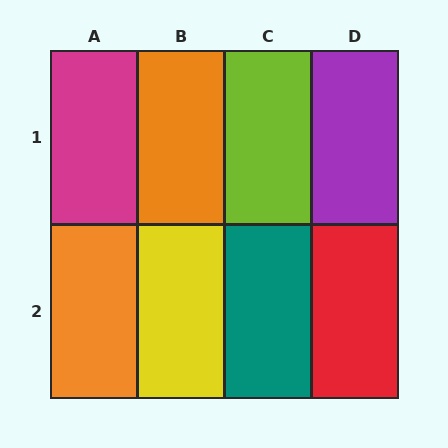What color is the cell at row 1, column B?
Orange.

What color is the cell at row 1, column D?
Purple.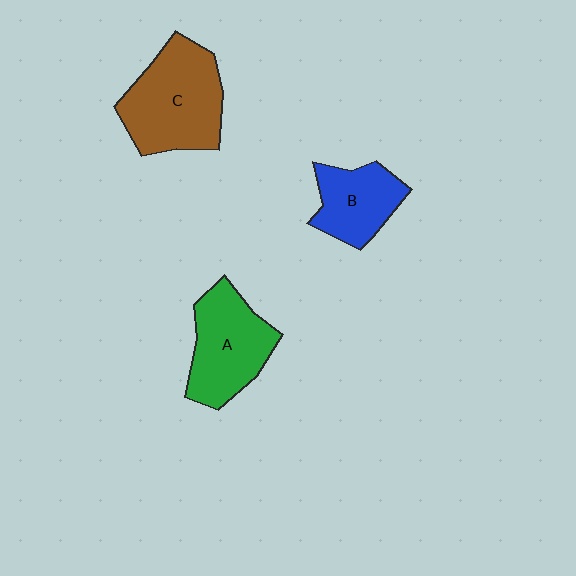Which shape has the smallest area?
Shape B (blue).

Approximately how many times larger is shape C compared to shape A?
Approximately 1.2 times.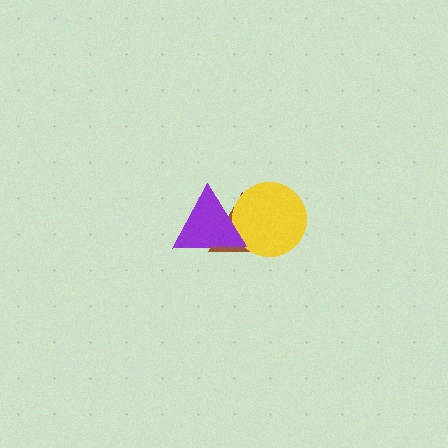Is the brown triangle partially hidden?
Yes, it is partially covered by another shape.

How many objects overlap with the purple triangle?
2 objects overlap with the purple triangle.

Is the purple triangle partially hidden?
No, no other shape covers it.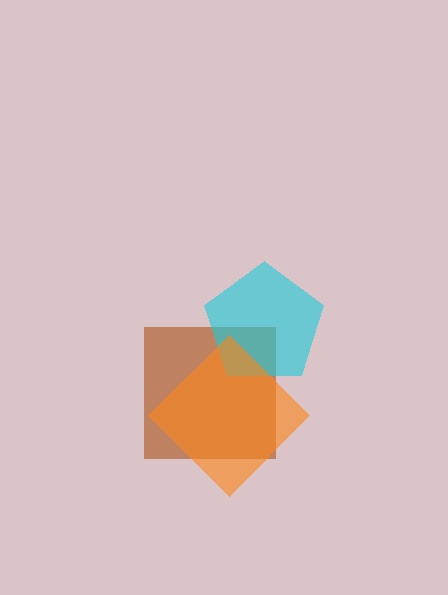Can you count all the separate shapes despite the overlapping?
Yes, there are 3 separate shapes.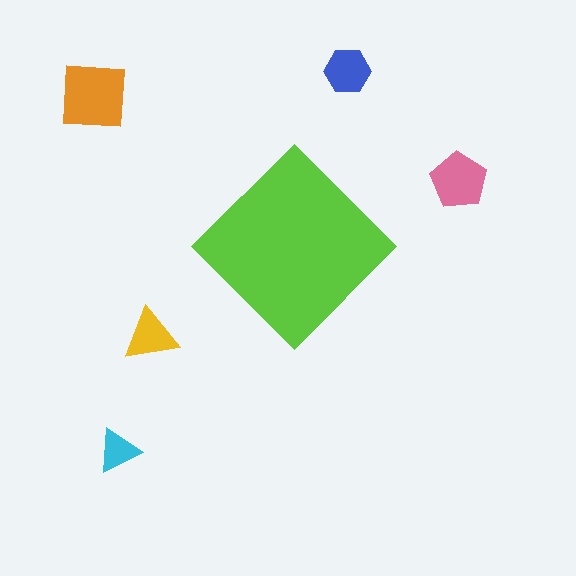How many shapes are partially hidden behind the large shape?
0 shapes are partially hidden.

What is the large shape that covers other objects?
A lime diamond.